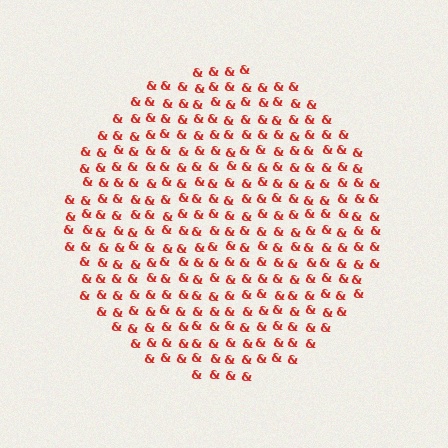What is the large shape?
The large shape is a circle.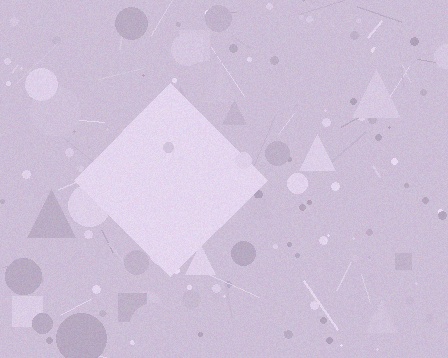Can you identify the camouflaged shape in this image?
The camouflaged shape is a diamond.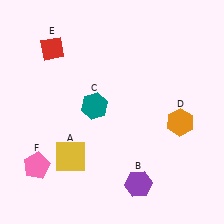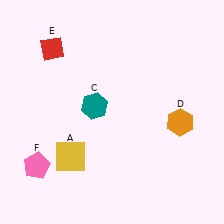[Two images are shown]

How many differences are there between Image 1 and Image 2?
There is 1 difference between the two images.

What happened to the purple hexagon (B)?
The purple hexagon (B) was removed in Image 2. It was in the bottom-right area of Image 1.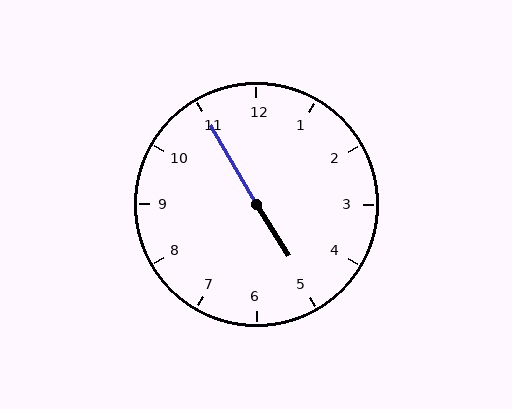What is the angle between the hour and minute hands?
Approximately 178 degrees.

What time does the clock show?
4:55.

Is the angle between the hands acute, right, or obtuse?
It is obtuse.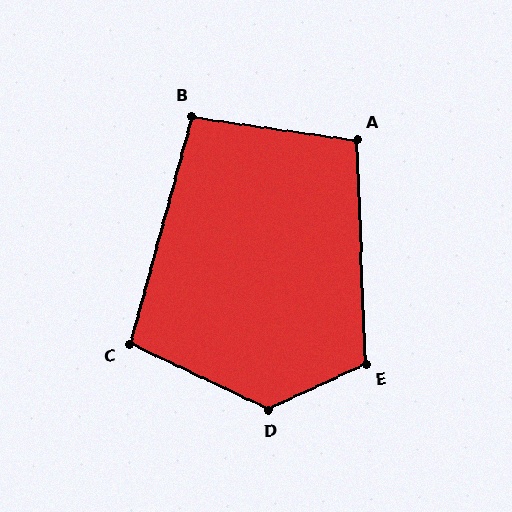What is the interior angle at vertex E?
Approximately 113 degrees (obtuse).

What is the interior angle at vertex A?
Approximately 100 degrees (obtuse).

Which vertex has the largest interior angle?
D, at approximately 130 degrees.